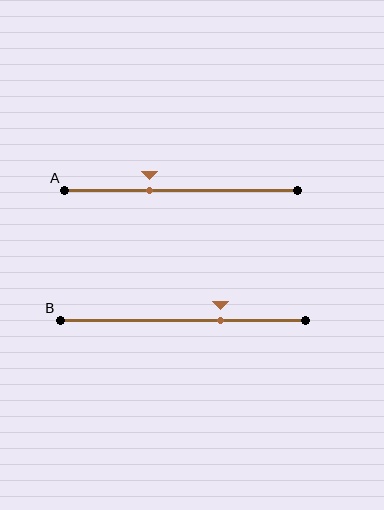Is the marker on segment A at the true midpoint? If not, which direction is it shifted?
No, the marker on segment A is shifted to the left by about 13% of the segment length.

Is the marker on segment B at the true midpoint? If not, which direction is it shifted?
No, the marker on segment B is shifted to the right by about 16% of the segment length.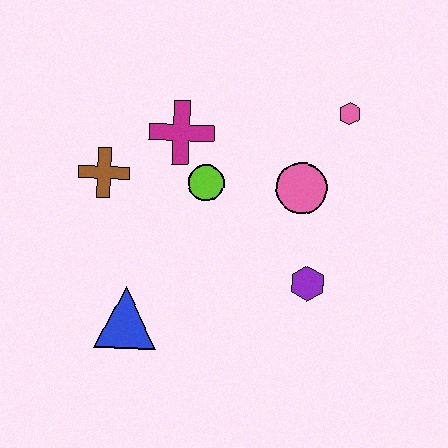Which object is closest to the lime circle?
The magenta cross is closest to the lime circle.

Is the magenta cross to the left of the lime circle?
Yes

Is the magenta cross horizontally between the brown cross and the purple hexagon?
Yes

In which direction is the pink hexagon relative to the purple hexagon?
The pink hexagon is above the purple hexagon.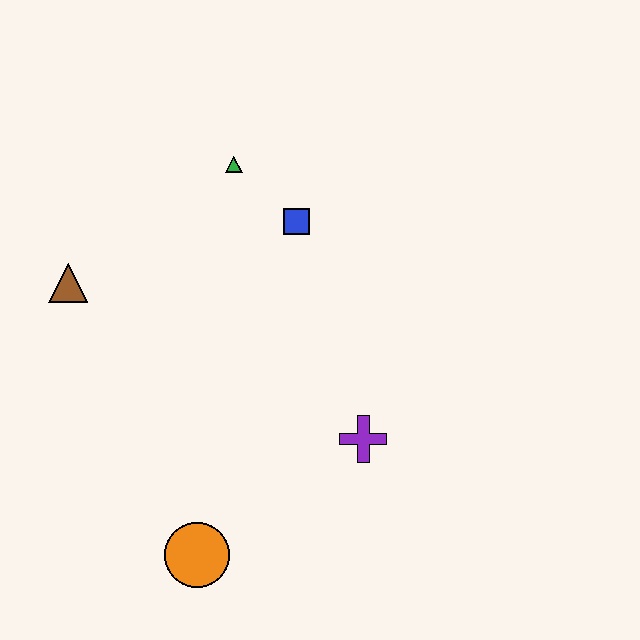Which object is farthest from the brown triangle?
The purple cross is farthest from the brown triangle.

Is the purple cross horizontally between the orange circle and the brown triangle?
No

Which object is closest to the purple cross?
The orange circle is closest to the purple cross.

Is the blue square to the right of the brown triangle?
Yes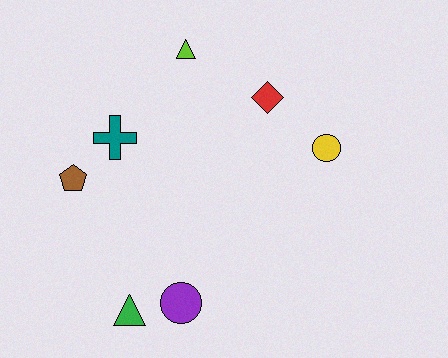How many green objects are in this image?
There is 1 green object.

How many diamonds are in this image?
There is 1 diamond.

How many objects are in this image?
There are 7 objects.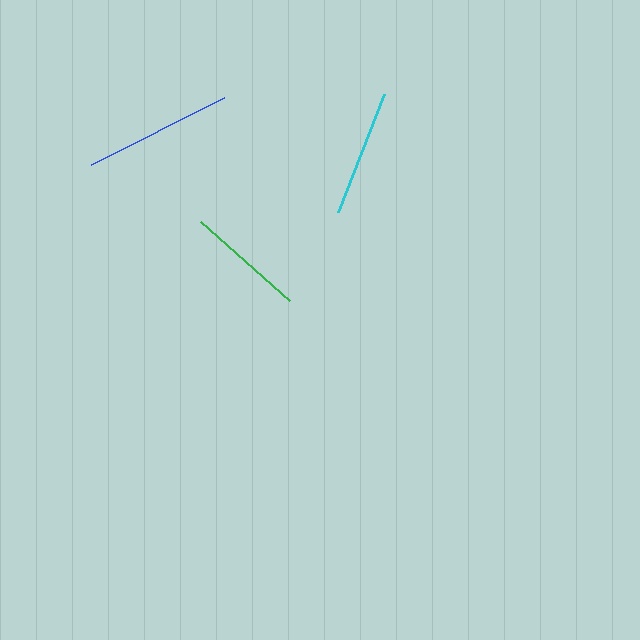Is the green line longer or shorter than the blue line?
The blue line is longer than the green line.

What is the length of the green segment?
The green segment is approximately 119 pixels long.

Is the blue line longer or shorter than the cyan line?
The blue line is longer than the cyan line.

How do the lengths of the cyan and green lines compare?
The cyan and green lines are approximately the same length.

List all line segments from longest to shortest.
From longest to shortest: blue, cyan, green.